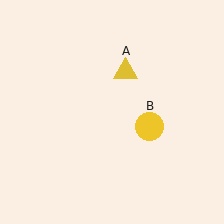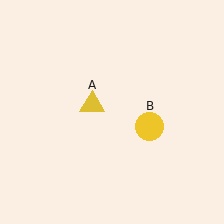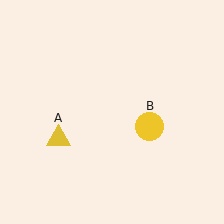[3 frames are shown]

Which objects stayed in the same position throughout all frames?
Yellow circle (object B) remained stationary.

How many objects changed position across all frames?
1 object changed position: yellow triangle (object A).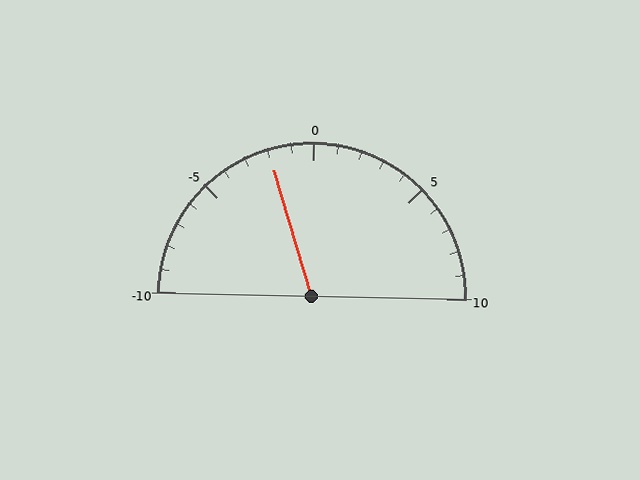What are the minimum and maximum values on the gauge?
The gauge ranges from -10 to 10.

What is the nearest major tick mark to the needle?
The nearest major tick mark is 0.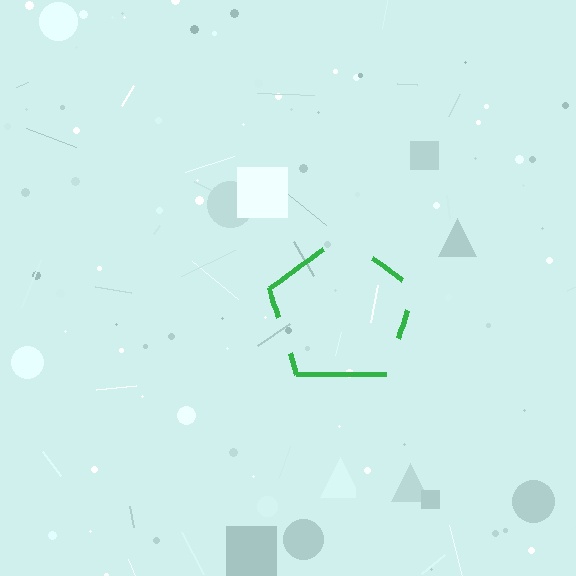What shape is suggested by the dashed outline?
The dashed outline suggests a pentagon.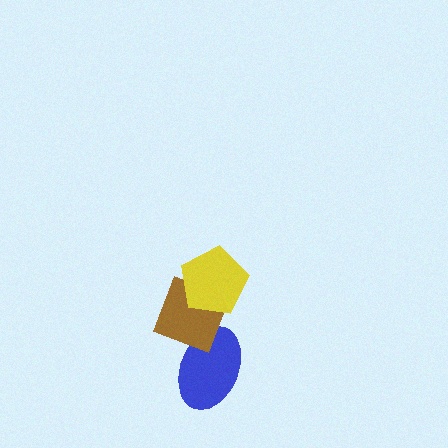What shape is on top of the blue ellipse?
The brown diamond is on top of the blue ellipse.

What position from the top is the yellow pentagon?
The yellow pentagon is 1st from the top.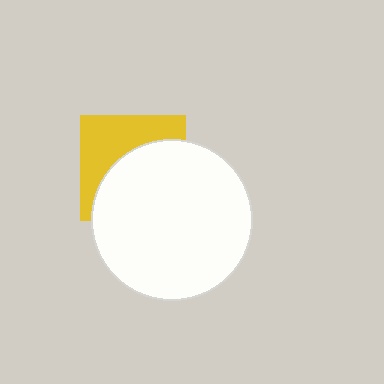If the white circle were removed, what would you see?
You would see the complete yellow square.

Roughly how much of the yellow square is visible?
A small part of it is visible (roughly 43%).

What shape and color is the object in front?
The object in front is a white circle.